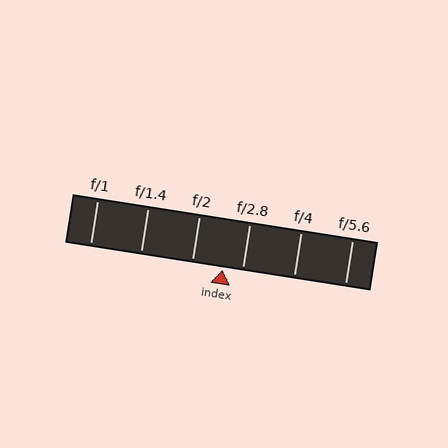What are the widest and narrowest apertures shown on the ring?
The widest aperture shown is f/1 and the narrowest is f/5.6.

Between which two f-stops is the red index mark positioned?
The index mark is between f/2 and f/2.8.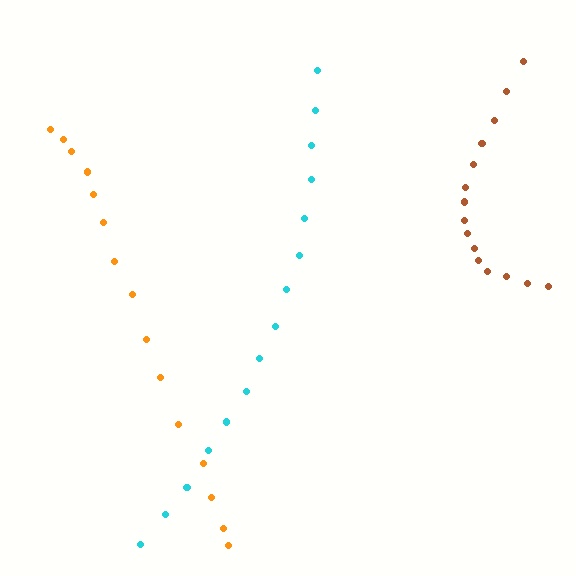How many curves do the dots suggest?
There are 3 distinct paths.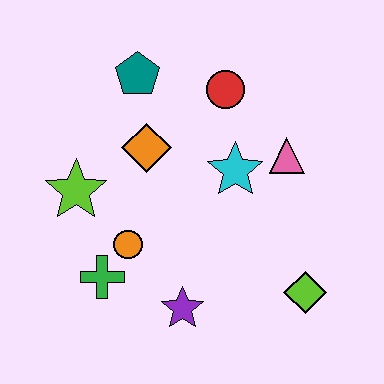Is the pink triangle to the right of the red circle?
Yes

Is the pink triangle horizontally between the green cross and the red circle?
No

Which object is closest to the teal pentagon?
The orange diamond is closest to the teal pentagon.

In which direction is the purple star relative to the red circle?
The purple star is below the red circle.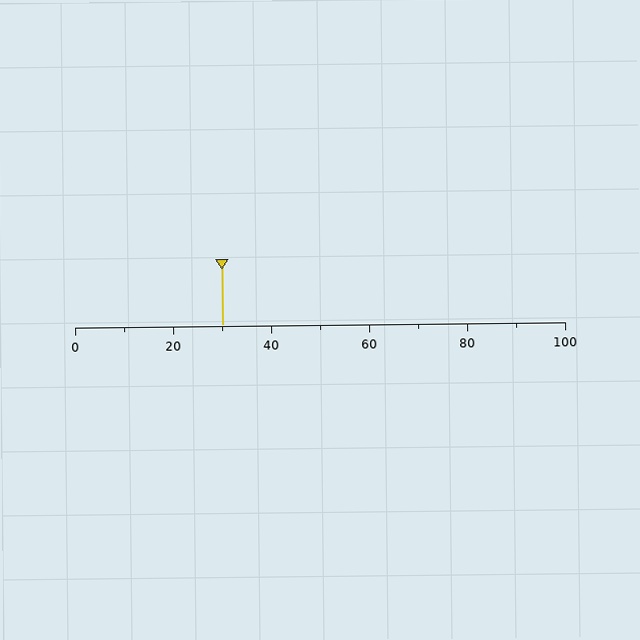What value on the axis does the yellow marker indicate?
The marker indicates approximately 30.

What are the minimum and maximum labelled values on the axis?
The axis runs from 0 to 100.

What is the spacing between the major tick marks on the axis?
The major ticks are spaced 20 apart.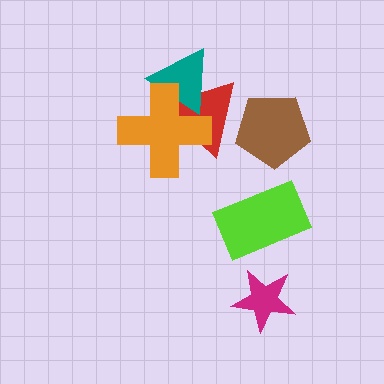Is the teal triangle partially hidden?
Yes, it is partially covered by another shape.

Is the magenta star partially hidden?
No, no other shape covers it.